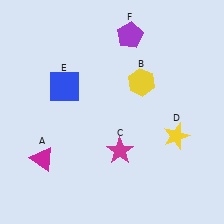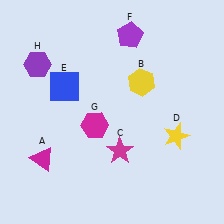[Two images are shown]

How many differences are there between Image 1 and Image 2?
There are 2 differences between the two images.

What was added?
A magenta hexagon (G), a purple hexagon (H) were added in Image 2.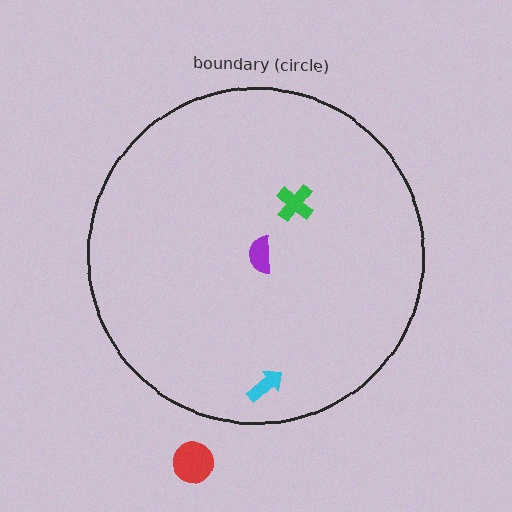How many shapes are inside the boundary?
3 inside, 1 outside.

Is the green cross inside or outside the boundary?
Inside.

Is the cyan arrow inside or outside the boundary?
Inside.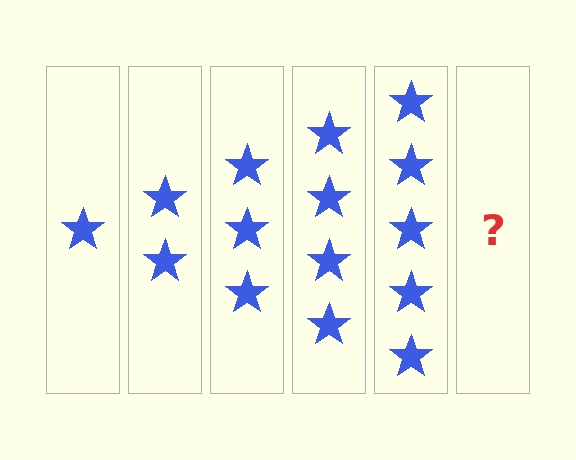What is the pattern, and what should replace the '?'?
The pattern is that each step adds one more star. The '?' should be 6 stars.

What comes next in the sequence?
The next element should be 6 stars.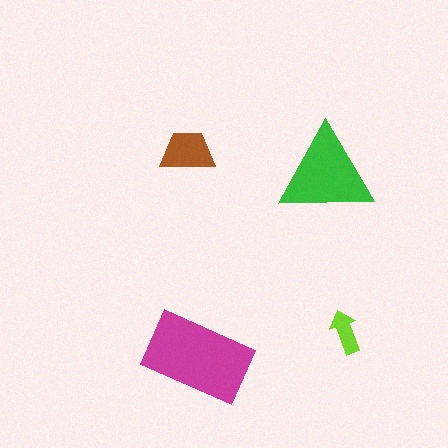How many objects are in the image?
There are 4 objects in the image.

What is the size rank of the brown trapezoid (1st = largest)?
3rd.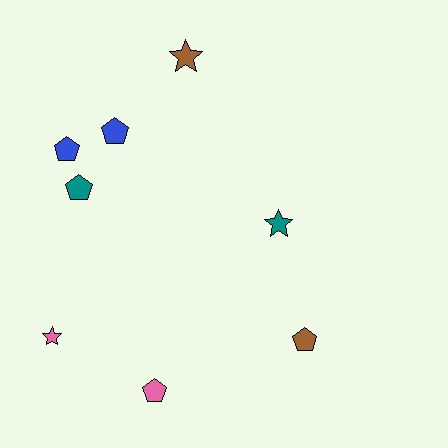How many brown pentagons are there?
There is 1 brown pentagon.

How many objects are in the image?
There are 8 objects.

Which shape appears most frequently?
Pentagon, with 5 objects.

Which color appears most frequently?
Pink, with 2 objects.